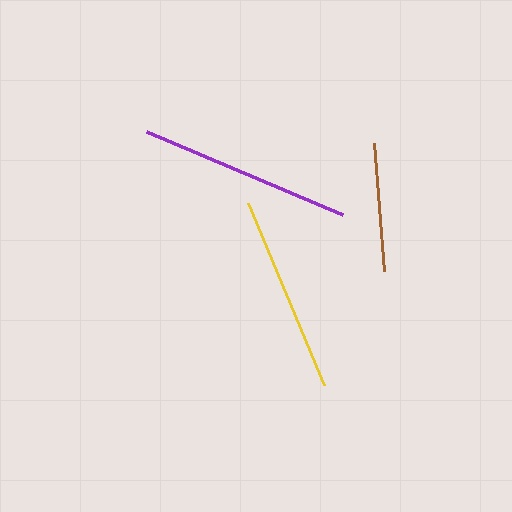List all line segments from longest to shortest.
From longest to shortest: purple, yellow, brown.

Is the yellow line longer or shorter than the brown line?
The yellow line is longer than the brown line.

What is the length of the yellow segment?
The yellow segment is approximately 197 pixels long.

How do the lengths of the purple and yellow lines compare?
The purple and yellow lines are approximately the same length.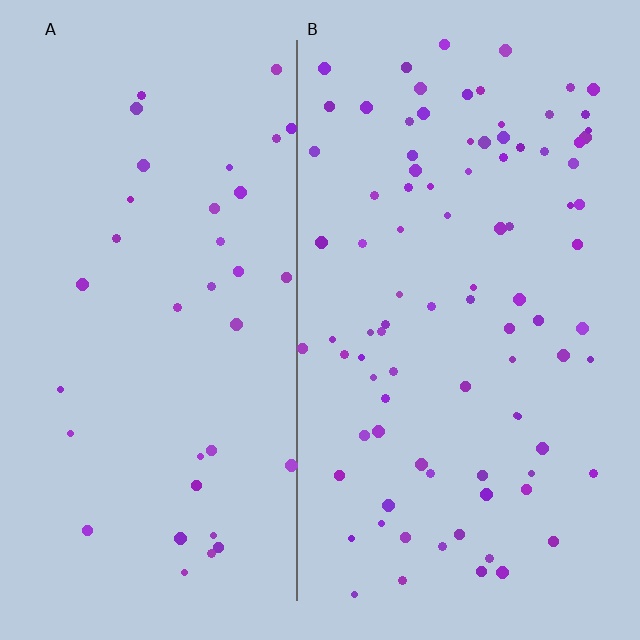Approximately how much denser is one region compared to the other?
Approximately 2.5× — region B over region A.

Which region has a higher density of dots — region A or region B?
B (the right).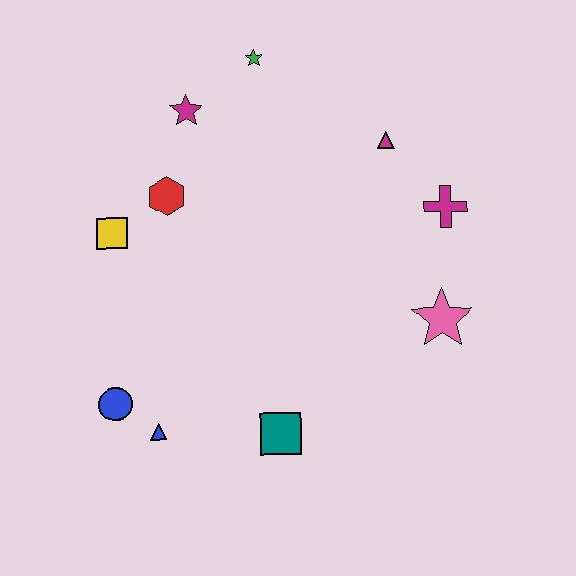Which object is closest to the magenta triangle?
The magenta cross is closest to the magenta triangle.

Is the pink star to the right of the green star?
Yes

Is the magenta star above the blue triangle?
Yes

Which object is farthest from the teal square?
The green star is farthest from the teal square.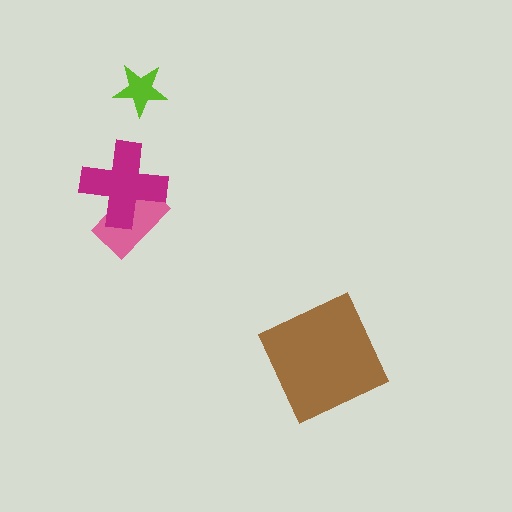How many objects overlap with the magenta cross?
1 object overlaps with the magenta cross.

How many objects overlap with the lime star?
0 objects overlap with the lime star.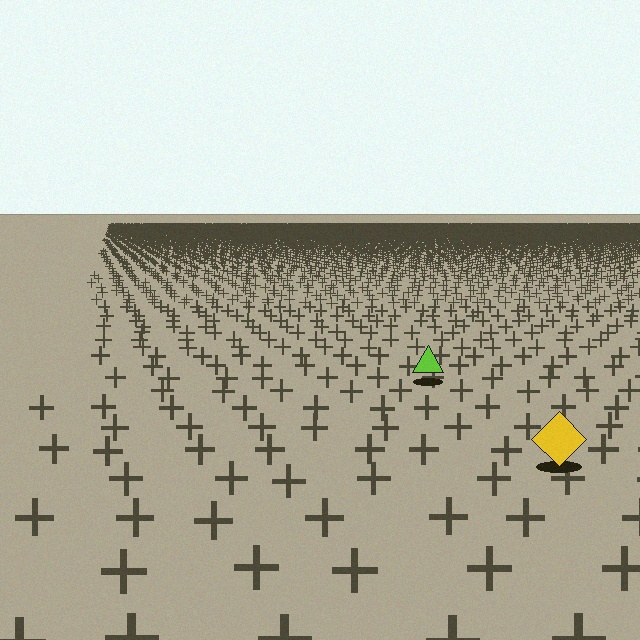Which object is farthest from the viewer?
The lime triangle is farthest from the viewer. It appears smaller and the ground texture around it is denser.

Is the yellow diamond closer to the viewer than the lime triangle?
Yes. The yellow diamond is closer — you can tell from the texture gradient: the ground texture is coarser near it.